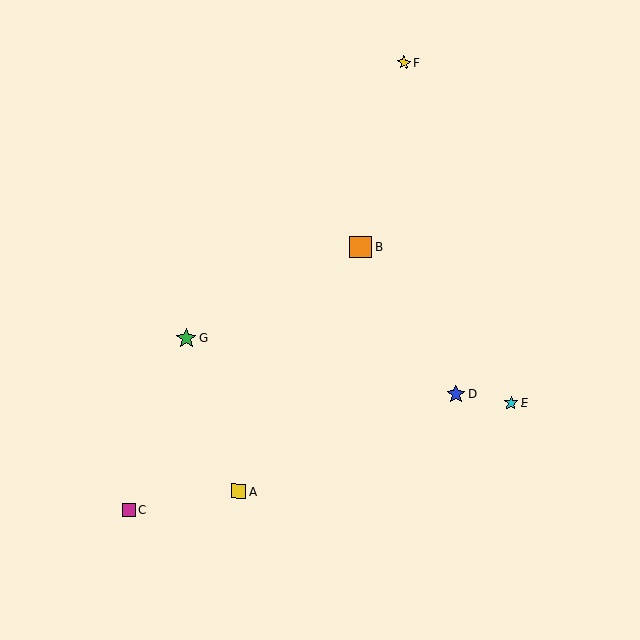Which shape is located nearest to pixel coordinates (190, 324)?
The green star (labeled G) at (186, 339) is nearest to that location.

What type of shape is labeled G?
Shape G is a green star.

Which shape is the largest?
The orange square (labeled B) is the largest.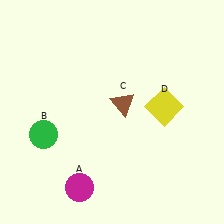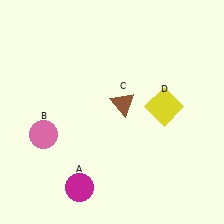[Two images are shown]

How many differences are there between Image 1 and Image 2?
There is 1 difference between the two images.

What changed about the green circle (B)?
In Image 1, B is green. In Image 2, it changed to pink.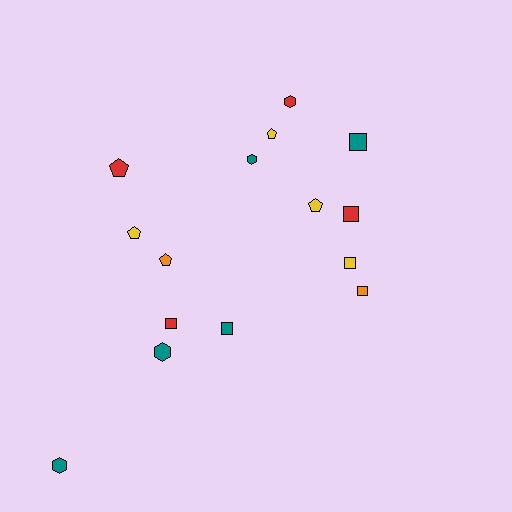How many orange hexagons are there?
There are no orange hexagons.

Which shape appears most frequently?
Square, with 6 objects.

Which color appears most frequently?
Teal, with 5 objects.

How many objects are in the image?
There are 15 objects.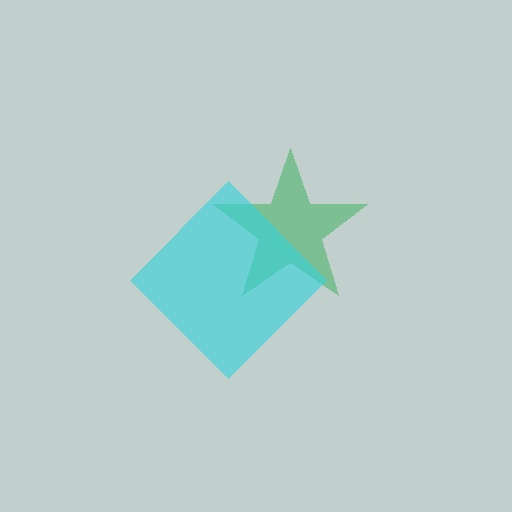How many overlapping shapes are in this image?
There are 2 overlapping shapes in the image.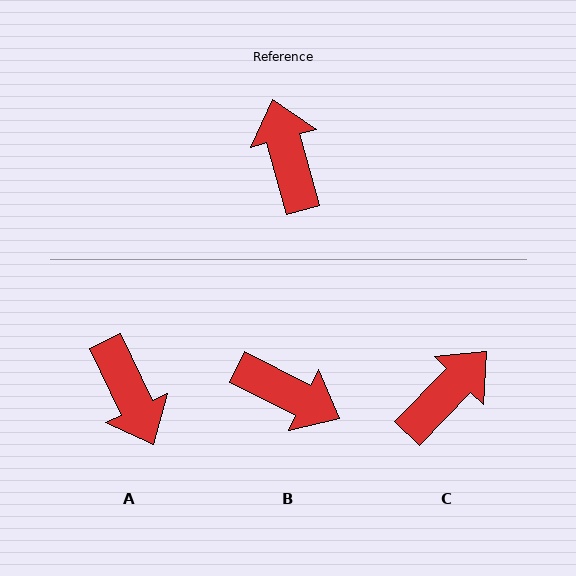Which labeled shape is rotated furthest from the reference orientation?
A, about 170 degrees away.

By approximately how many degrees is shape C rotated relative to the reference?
Approximately 60 degrees clockwise.